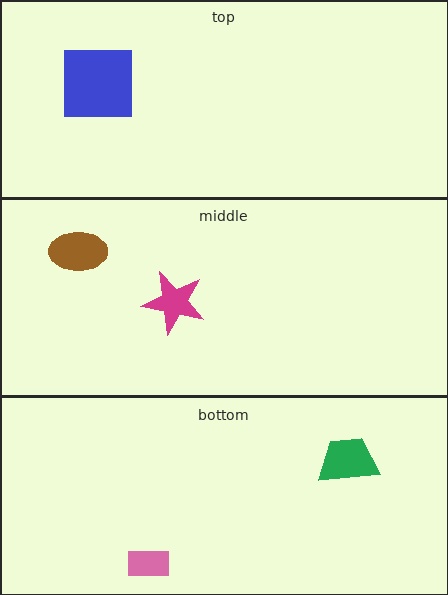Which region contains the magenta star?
The middle region.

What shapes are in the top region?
The blue square.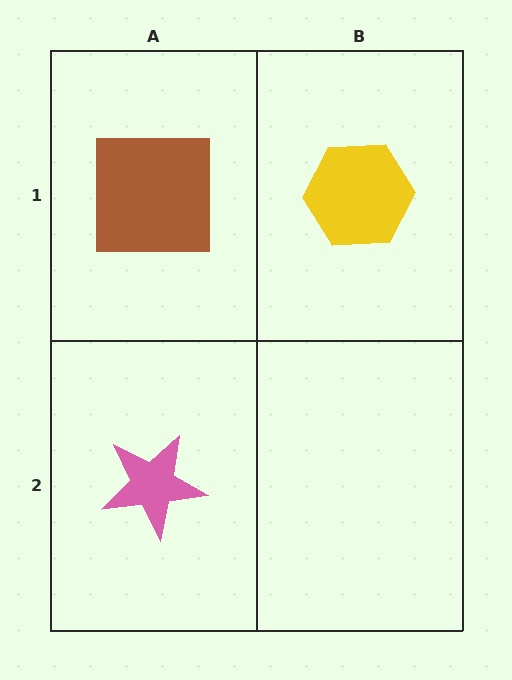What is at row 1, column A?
A brown square.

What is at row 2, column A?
A pink star.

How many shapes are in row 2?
1 shape.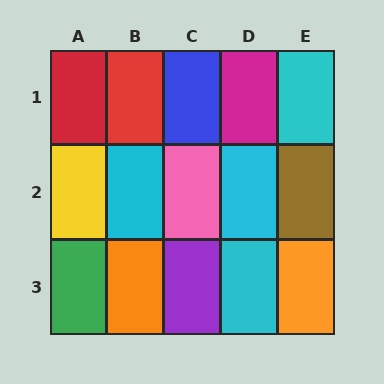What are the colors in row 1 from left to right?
Red, red, blue, magenta, cyan.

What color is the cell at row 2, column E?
Brown.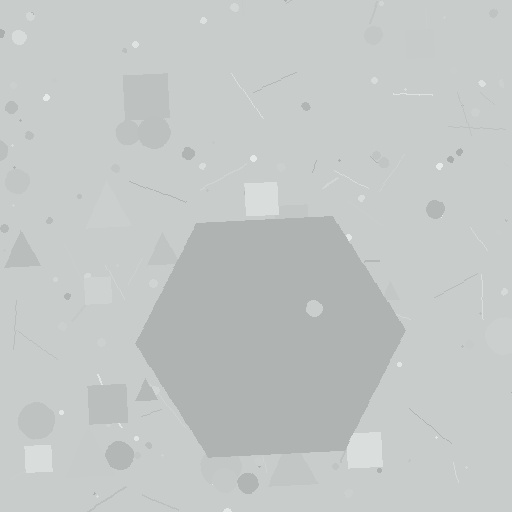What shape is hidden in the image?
A hexagon is hidden in the image.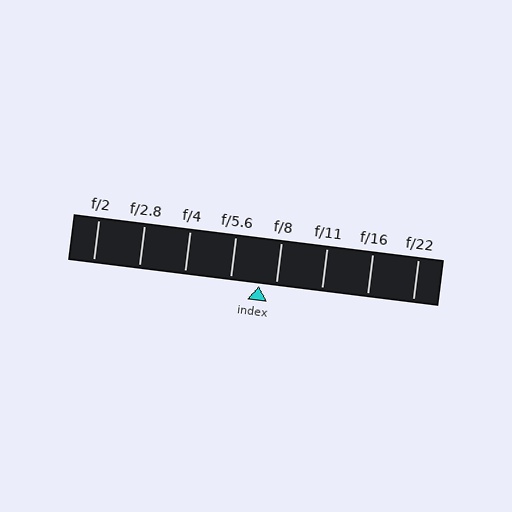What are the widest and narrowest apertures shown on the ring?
The widest aperture shown is f/2 and the narrowest is f/22.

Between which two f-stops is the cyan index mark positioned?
The index mark is between f/5.6 and f/8.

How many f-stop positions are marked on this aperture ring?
There are 8 f-stop positions marked.